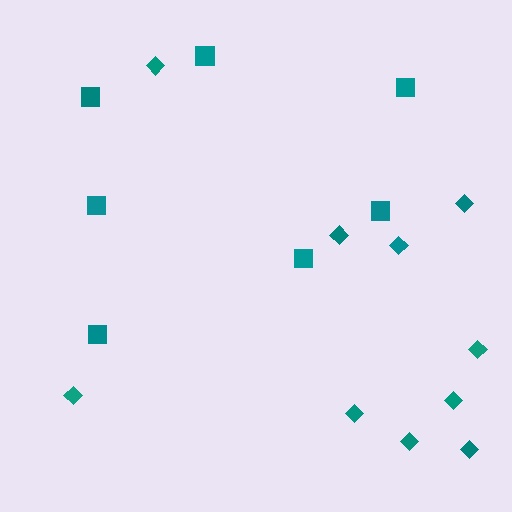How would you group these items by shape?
There are 2 groups: one group of squares (7) and one group of diamonds (10).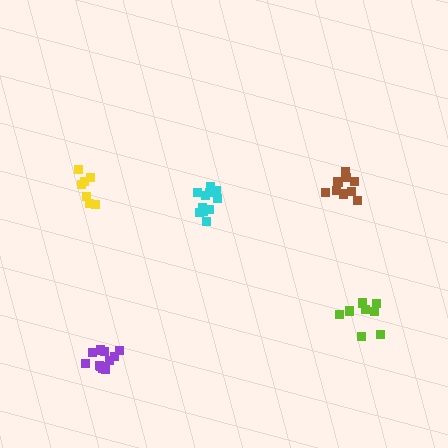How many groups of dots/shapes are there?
There are 5 groups.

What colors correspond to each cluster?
The clusters are colored: purple, brown, cyan, lime, yellow.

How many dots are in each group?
Group 1: 12 dots, Group 2: 11 dots, Group 3: 11 dots, Group 4: 8 dots, Group 5: 7 dots (49 total).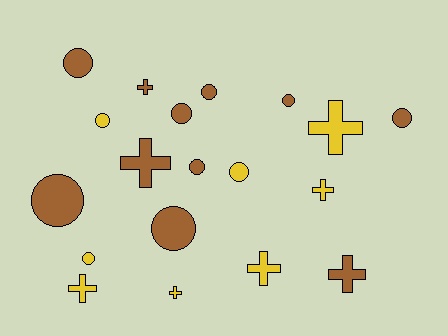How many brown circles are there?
There are 8 brown circles.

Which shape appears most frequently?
Circle, with 11 objects.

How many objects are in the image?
There are 19 objects.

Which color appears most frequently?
Brown, with 11 objects.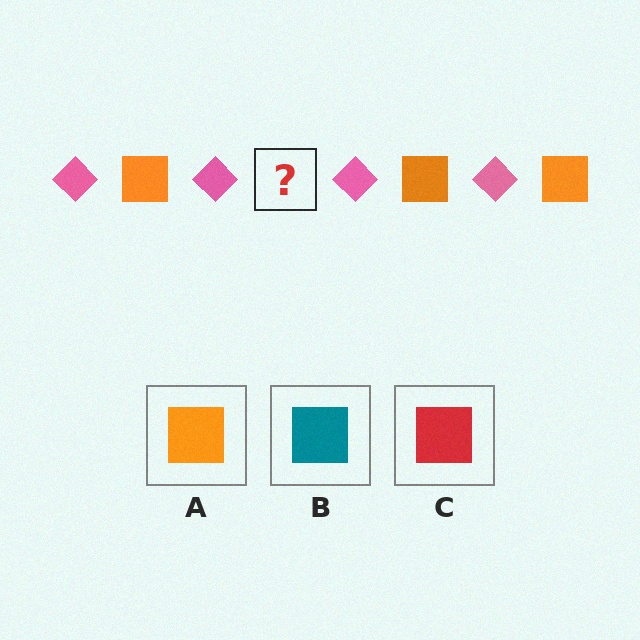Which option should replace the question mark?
Option A.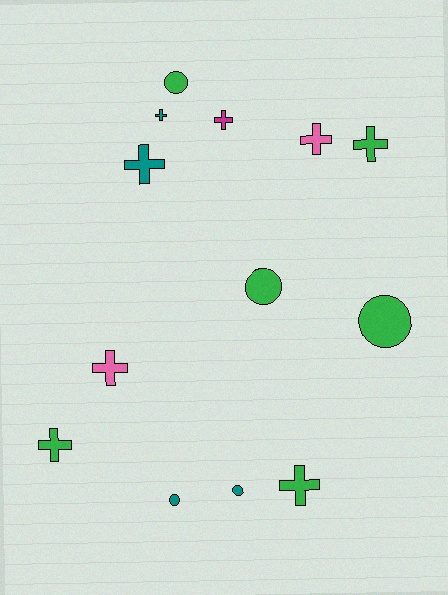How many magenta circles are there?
There are no magenta circles.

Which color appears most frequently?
Green, with 6 objects.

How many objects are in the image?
There are 13 objects.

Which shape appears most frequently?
Cross, with 8 objects.